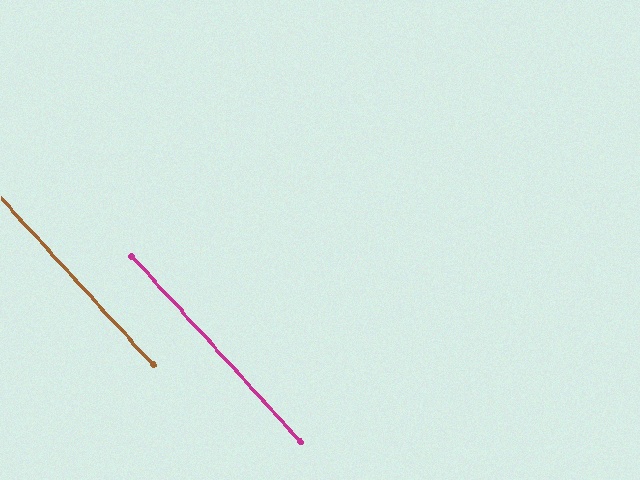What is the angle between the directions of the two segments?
Approximately 0 degrees.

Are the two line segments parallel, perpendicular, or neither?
Parallel — their directions differ by only 0.4°.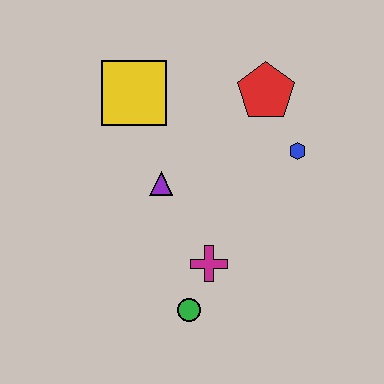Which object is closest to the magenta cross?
The green circle is closest to the magenta cross.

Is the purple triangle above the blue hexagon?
No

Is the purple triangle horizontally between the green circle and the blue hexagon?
No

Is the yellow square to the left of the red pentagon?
Yes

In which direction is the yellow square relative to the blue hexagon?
The yellow square is to the left of the blue hexagon.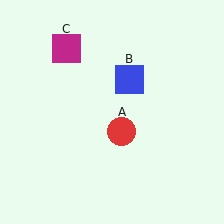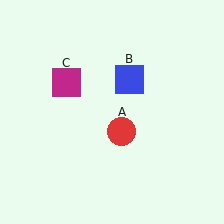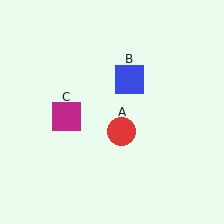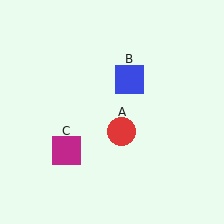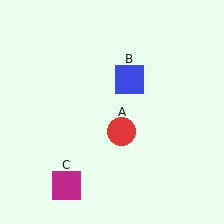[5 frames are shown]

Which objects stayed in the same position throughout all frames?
Red circle (object A) and blue square (object B) remained stationary.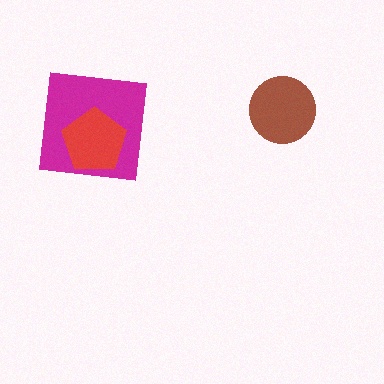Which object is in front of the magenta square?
The red pentagon is in front of the magenta square.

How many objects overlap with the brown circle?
0 objects overlap with the brown circle.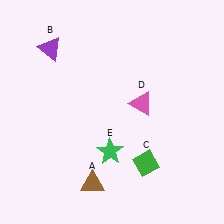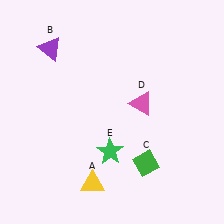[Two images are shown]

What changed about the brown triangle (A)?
In Image 1, A is brown. In Image 2, it changed to yellow.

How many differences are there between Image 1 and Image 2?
There is 1 difference between the two images.